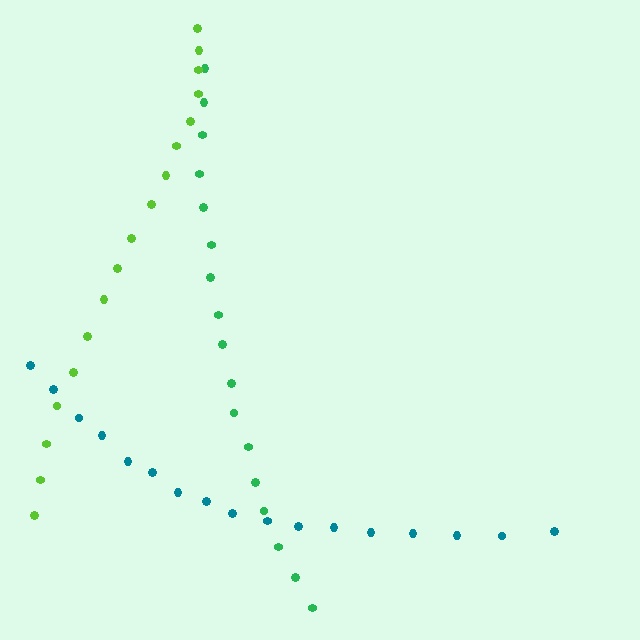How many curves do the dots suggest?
There are 3 distinct paths.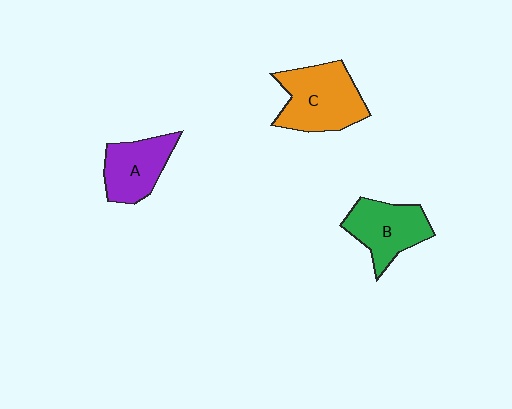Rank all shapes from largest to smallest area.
From largest to smallest: C (orange), B (green), A (purple).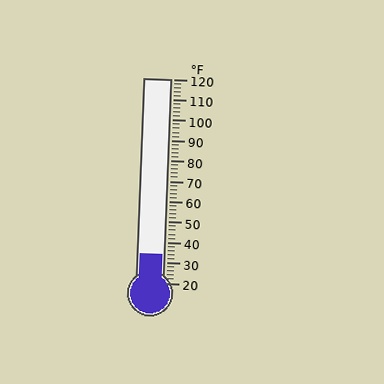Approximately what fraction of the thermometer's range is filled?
The thermometer is filled to approximately 15% of its range.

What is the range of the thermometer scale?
The thermometer scale ranges from 20°F to 120°F.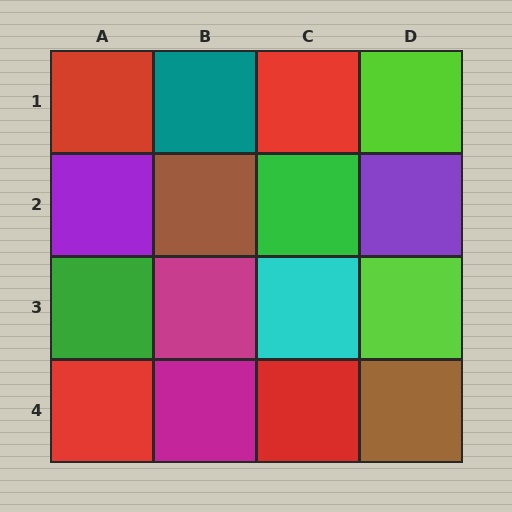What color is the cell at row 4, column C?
Red.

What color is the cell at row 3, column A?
Green.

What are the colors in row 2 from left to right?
Purple, brown, green, purple.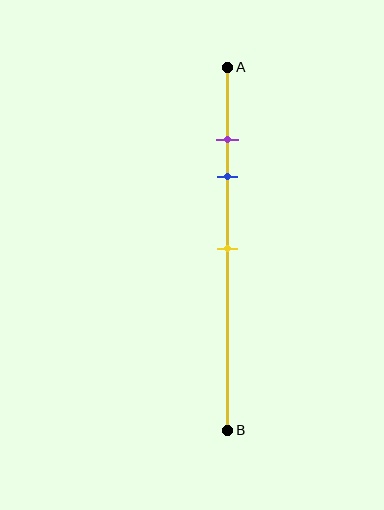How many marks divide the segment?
There are 3 marks dividing the segment.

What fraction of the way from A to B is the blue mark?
The blue mark is approximately 30% (0.3) of the way from A to B.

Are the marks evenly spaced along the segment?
No, the marks are not evenly spaced.